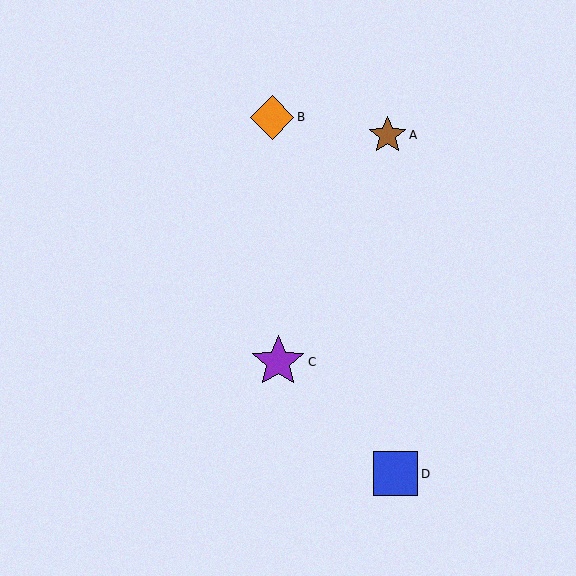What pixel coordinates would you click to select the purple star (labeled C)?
Click at (278, 362) to select the purple star C.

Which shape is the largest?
The purple star (labeled C) is the largest.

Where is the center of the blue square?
The center of the blue square is at (396, 474).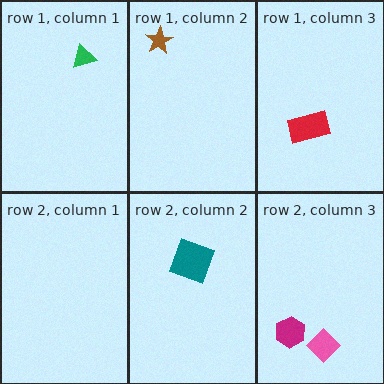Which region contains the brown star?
The row 1, column 2 region.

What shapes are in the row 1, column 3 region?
The red rectangle.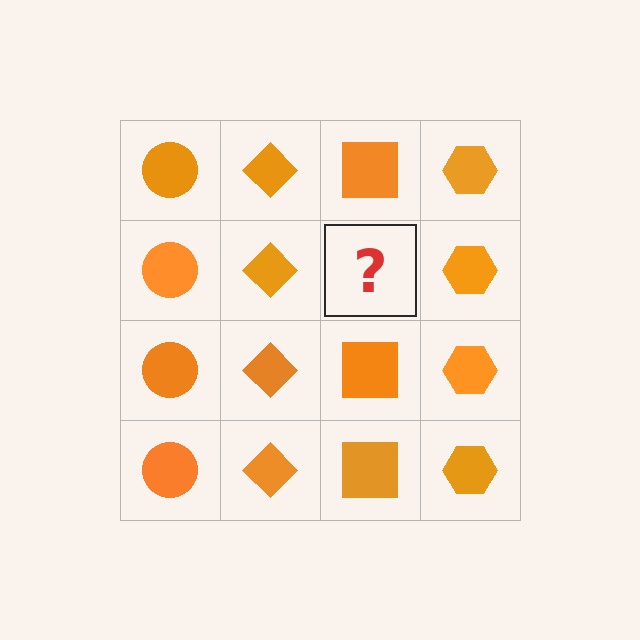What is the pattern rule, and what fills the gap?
The rule is that each column has a consistent shape. The gap should be filled with an orange square.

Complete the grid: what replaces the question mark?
The question mark should be replaced with an orange square.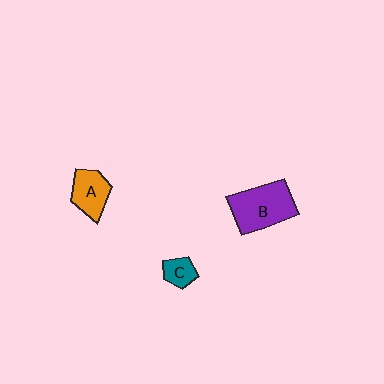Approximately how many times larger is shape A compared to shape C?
Approximately 1.8 times.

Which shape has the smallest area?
Shape C (teal).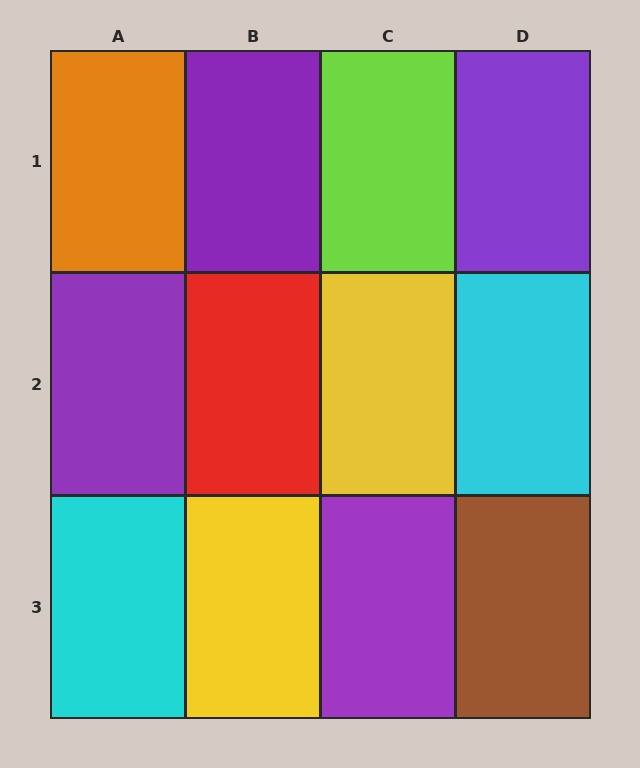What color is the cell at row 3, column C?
Purple.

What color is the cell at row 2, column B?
Red.